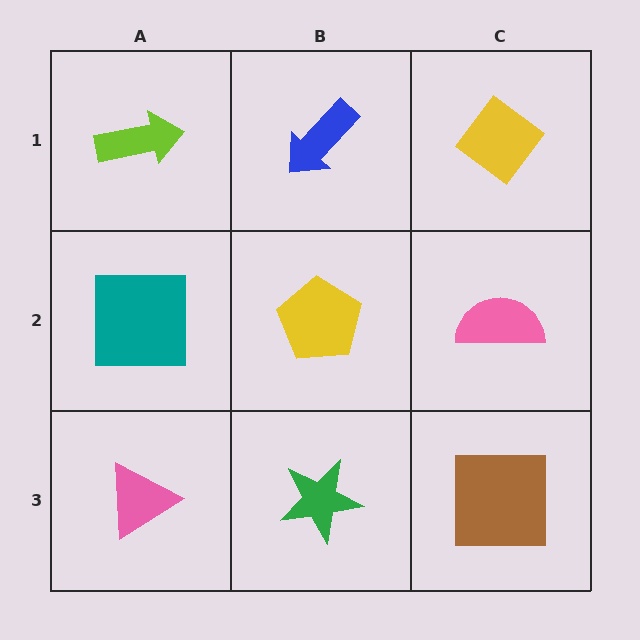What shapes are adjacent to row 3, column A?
A teal square (row 2, column A), a green star (row 3, column B).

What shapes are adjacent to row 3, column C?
A pink semicircle (row 2, column C), a green star (row 3, column B).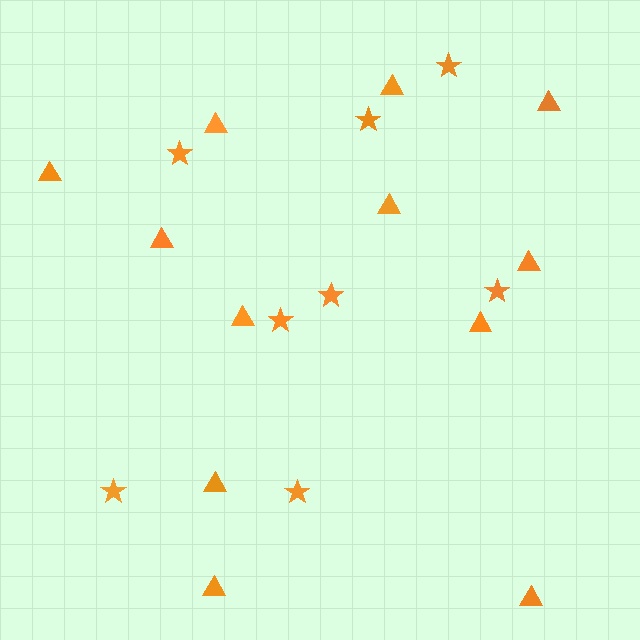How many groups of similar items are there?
There are 2 groups: one group of triangles (12) and one group of stars (8).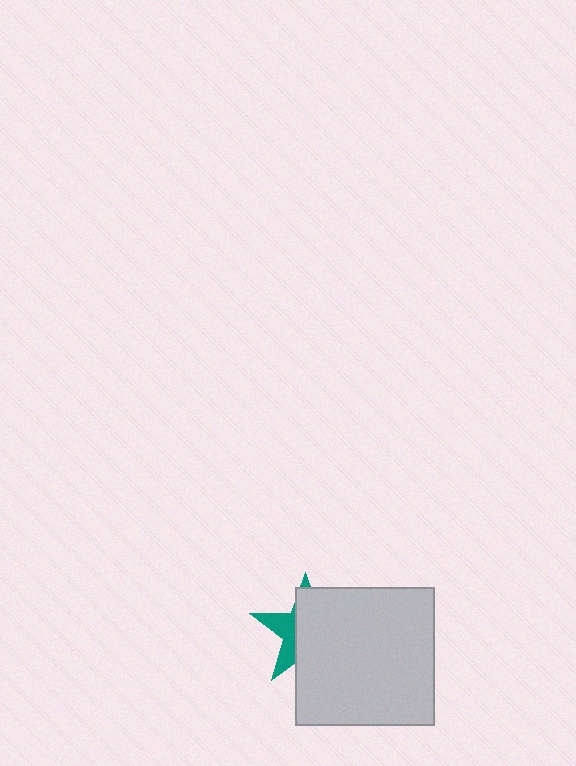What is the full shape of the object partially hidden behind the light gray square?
The partially hidden object is a teal star.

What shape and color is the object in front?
The object in front is a light gray square.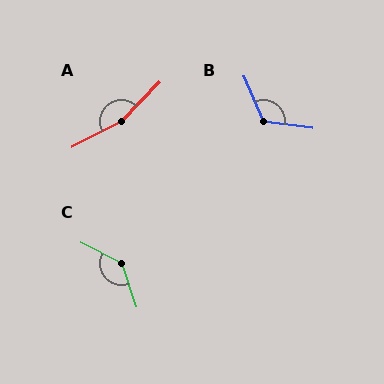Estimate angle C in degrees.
Approximately 135 degrees.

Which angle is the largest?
A, at approximately 162 degrees.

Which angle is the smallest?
B, at approximately 121 degrees.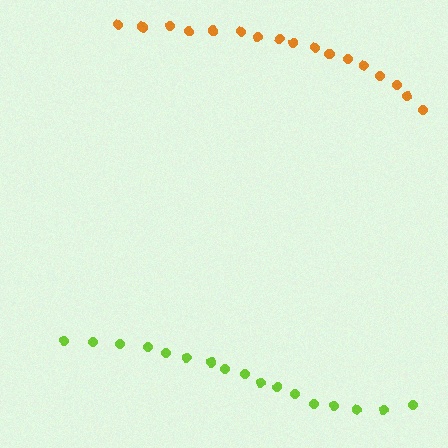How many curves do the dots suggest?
There are 2 distinct paths.